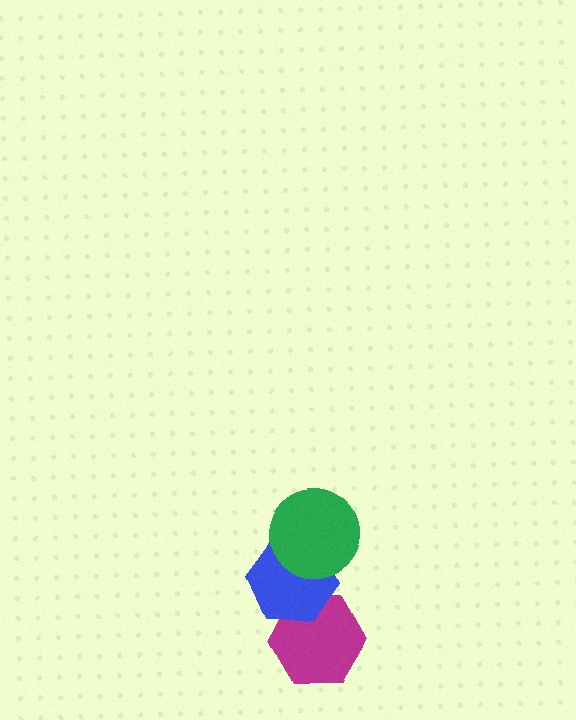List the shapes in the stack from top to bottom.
From top to bottom: the green circle, the blue hexagon, the magenta hexagon.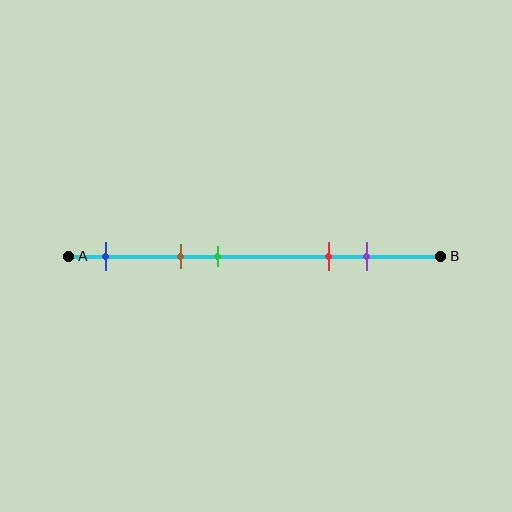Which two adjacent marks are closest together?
The brown and green marks are the closest adjacent pair.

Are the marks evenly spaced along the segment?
No, the marks are not evenly spaced.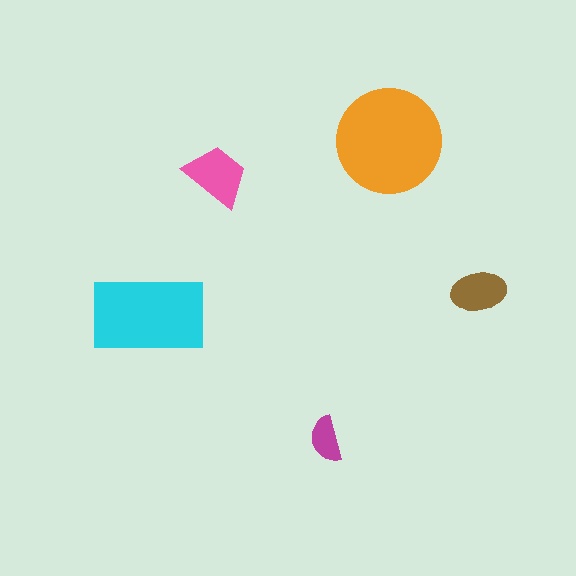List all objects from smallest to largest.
The magenta semicircle, the brown ellipse, the pink trapezoid, the cyan rectangle, the orange circle.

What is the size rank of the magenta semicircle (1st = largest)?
5th.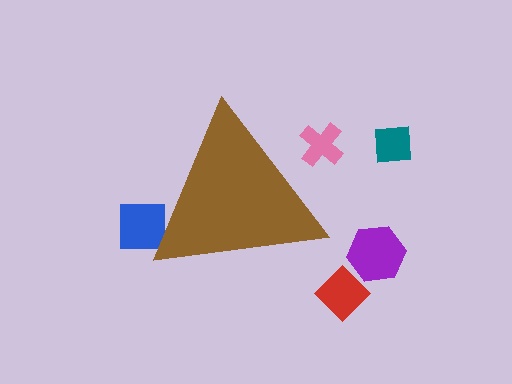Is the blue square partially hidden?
Yes, the blue square is partially hidden behind the brown triangle.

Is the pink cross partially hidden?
Yes, the pink cross is partially hidden behind the brown triangle.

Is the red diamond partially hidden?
No, the red diamond is fully visible.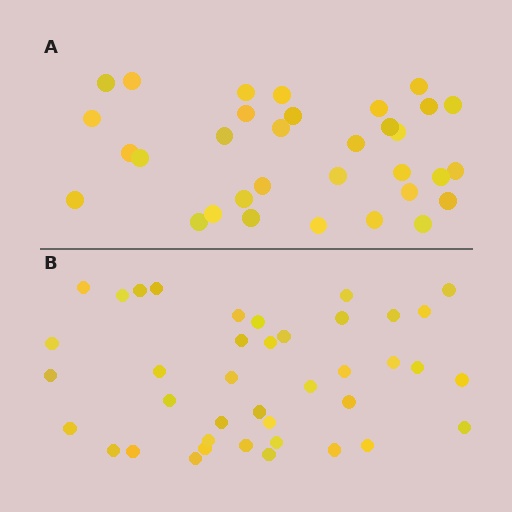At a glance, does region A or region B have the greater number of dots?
Region B (the bottom region) has more dots.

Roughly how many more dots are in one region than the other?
Region B has roughly 8 or so more dots than region A.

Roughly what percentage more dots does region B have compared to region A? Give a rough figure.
About 20% more.